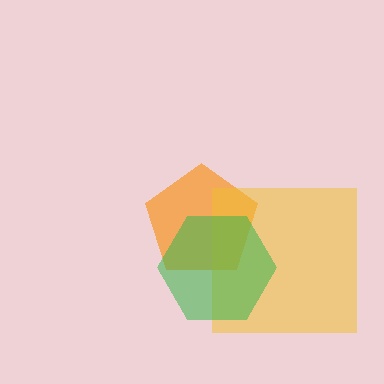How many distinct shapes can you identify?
There are 3 distinct shapes: an orange pentagon, a yellow square, a green hexagon.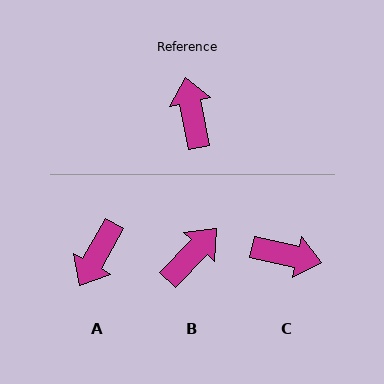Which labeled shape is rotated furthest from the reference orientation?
A, about 139 degrees away.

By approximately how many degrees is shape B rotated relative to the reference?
Approximately 55 degrees clockwise.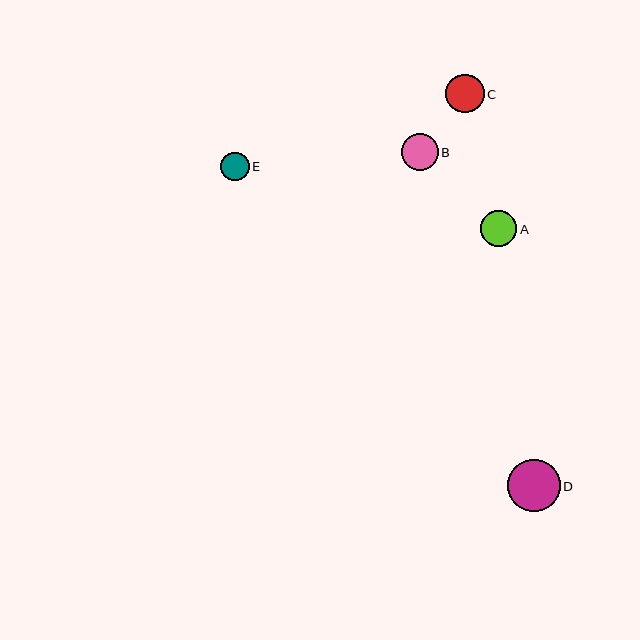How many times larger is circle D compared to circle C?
Circle D is approximately 1.4 times the size of circle C.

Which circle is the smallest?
Circle E is the smallest with a size of approximately 28 pixels.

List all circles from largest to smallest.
From largest to smallest: D, C, B, A, E.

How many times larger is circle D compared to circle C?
Circle D is approximately 1.4 times the size of circle C.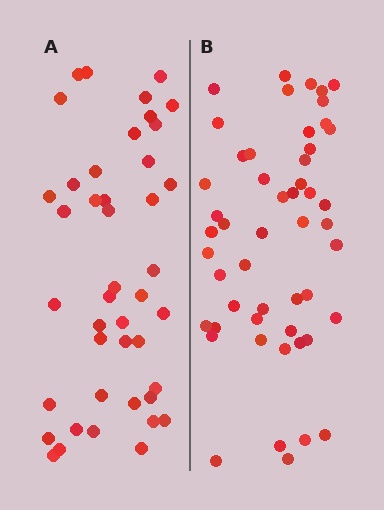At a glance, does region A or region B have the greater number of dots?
Region B (the right region) has more dots.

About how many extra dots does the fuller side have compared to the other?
Region B has roughly 8 or so more dots than region A.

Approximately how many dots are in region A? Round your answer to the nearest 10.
About 40 dots. (The exact count is 43, which rounds to 40.)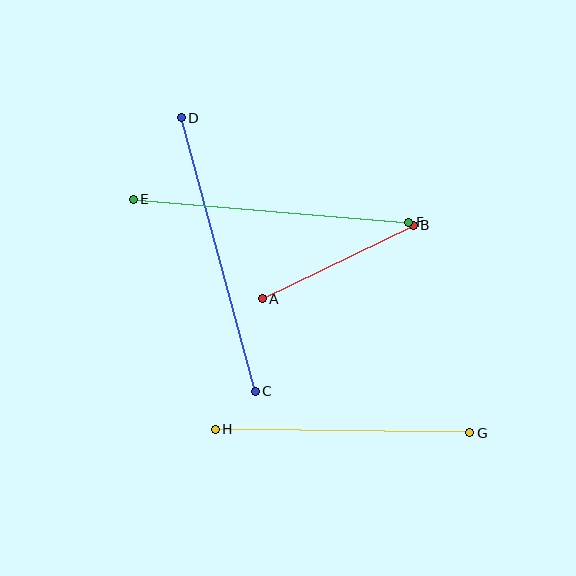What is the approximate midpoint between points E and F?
The midpoint is at approximately (271, 211) pixels.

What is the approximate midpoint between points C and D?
The midpoint is at approximately (218, 254) pixels.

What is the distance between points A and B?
The distance is approximately 168 pixels.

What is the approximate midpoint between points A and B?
The midpoint is at approximately (338, 262) pixels.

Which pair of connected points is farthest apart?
Points C and D are farthest apart.